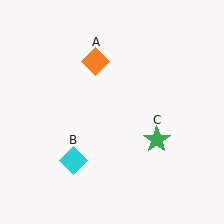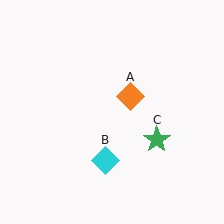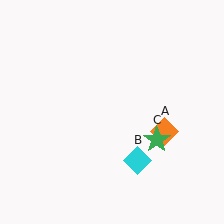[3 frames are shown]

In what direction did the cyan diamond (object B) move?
The cyan diamond (object B) moved right.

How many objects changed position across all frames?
2 objects changed position: orange diamond (object A), cyan diamond (object B).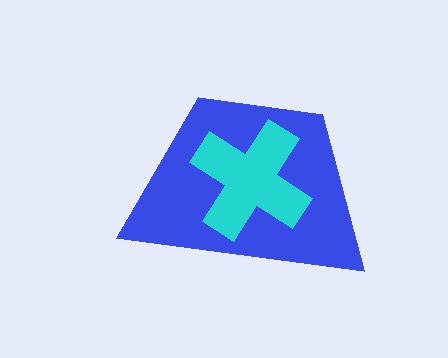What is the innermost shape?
The cyan cross.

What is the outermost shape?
The blue trapezoid.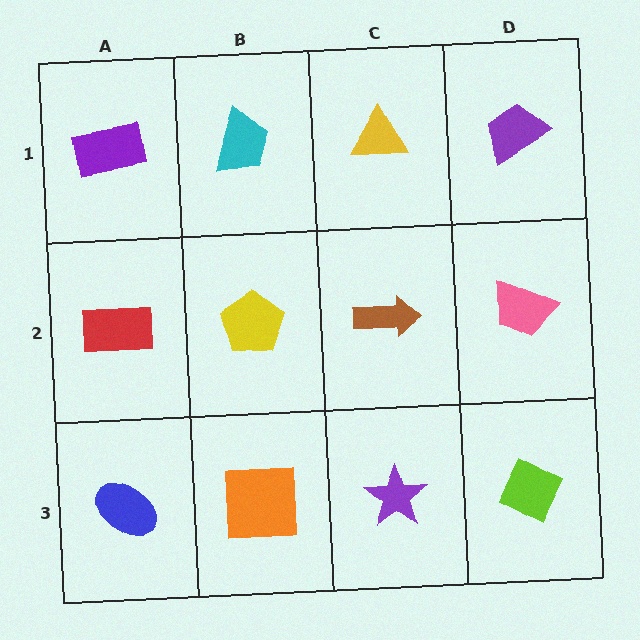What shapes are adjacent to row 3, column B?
A yellow pentagon (row 2, column B), a blue ellipse (row 3, column A), a purple star (row 3, column C).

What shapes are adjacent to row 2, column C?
A yellow triangle (row 1, column C), a purple star (row 3, column C), a yellow pentagon (row 2, column B), a pink trapezoid (row 2, column D).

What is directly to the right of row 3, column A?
An orange square.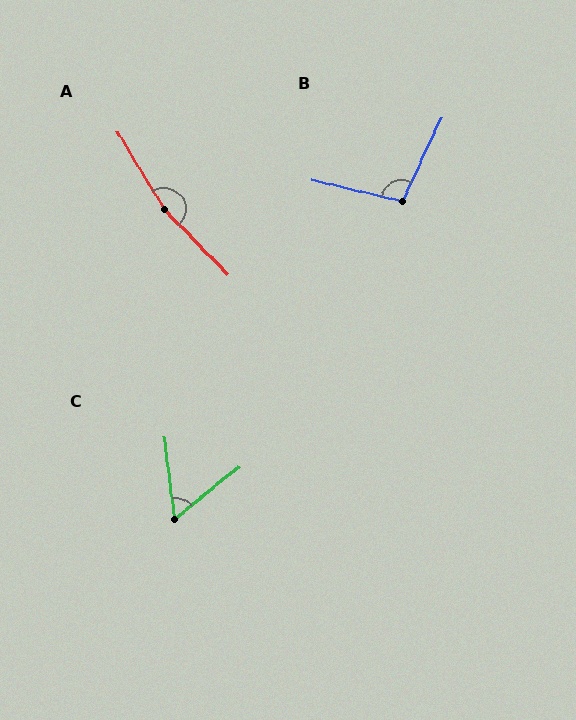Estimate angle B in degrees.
Approximately 102 degrees.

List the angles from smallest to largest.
C (58°), B (102°), A (167°).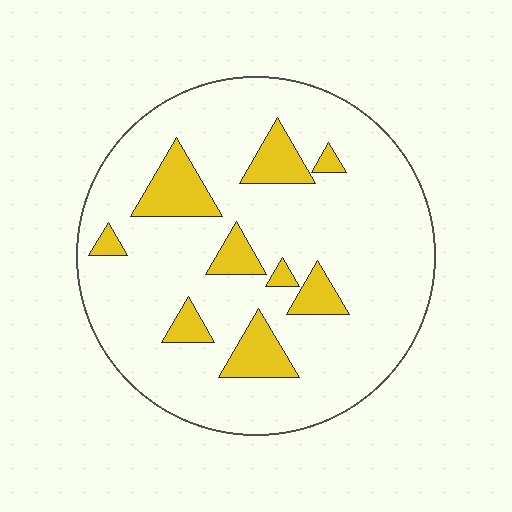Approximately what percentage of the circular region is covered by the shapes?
Approximately 15%.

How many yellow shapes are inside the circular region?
9.